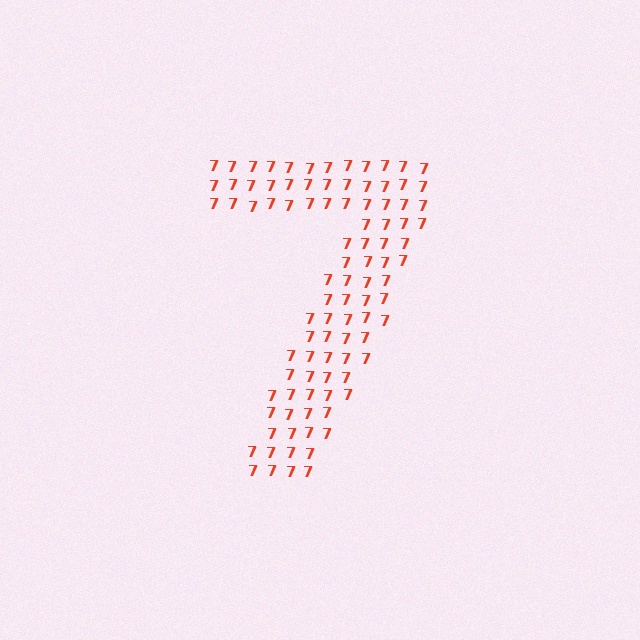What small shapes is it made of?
It is made of small digit 7's.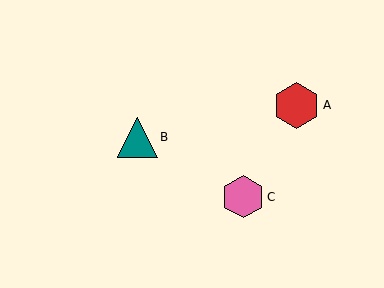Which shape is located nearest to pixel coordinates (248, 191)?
The pink hexagon (labeled C) at (243, 197) is nearest to that location.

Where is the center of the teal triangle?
The center of the teal triangle is at (137, 137).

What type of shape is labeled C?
Shape C is a pink hexagon.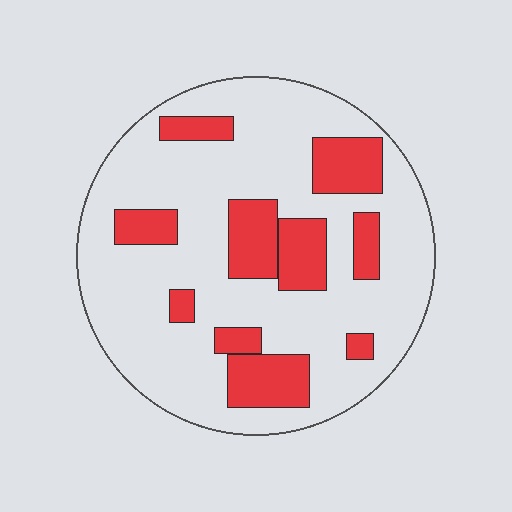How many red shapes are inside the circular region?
10.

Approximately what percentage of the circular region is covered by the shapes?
Approximately 25%.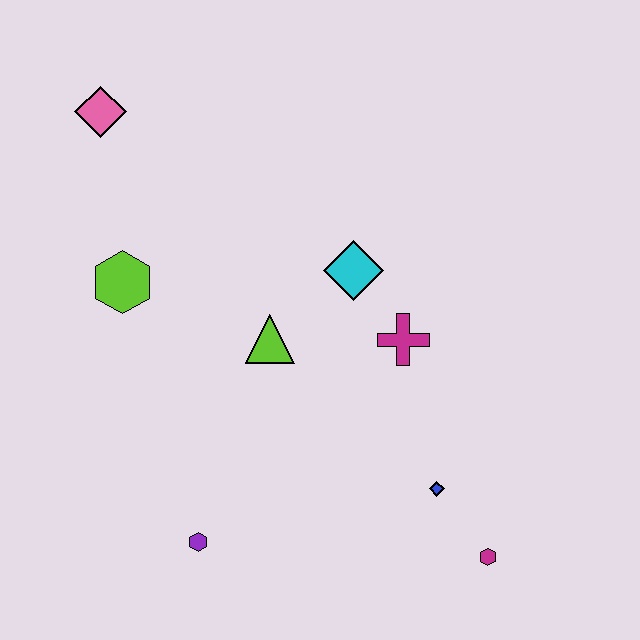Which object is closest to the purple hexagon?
The lime triangle is closest to the purple hexagon.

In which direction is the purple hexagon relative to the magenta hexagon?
The purple hexagon is to the left of the magenta hexagon.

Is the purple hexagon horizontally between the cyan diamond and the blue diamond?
No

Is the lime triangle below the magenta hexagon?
No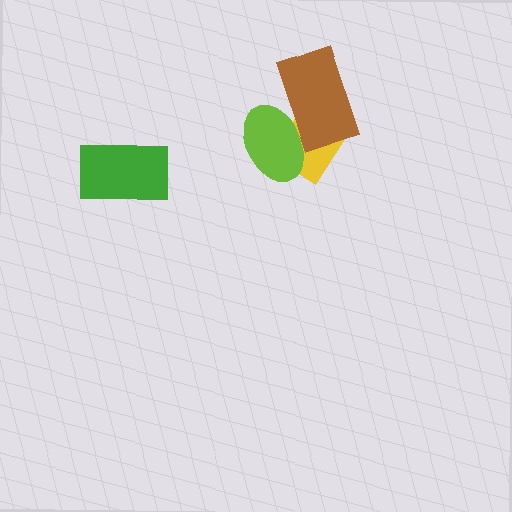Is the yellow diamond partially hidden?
Yes, it is partially covered by another shape.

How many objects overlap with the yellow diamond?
2 objects overlap with the yellow diamond.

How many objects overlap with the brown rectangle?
2 objects overlap with the brown rectangle.